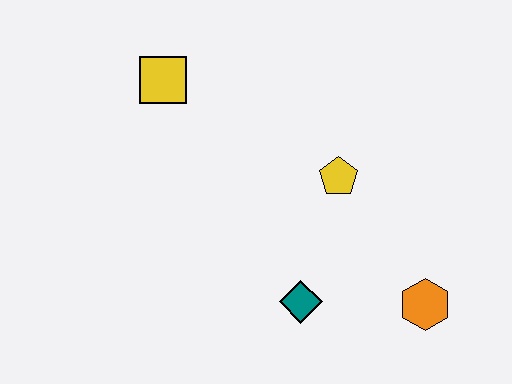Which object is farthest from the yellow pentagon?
The yellow square is farthest from the yellow pentagon.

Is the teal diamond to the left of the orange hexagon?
Yes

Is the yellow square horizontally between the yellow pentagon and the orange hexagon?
No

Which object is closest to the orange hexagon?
The teal diamond is closest to the orange hexagon.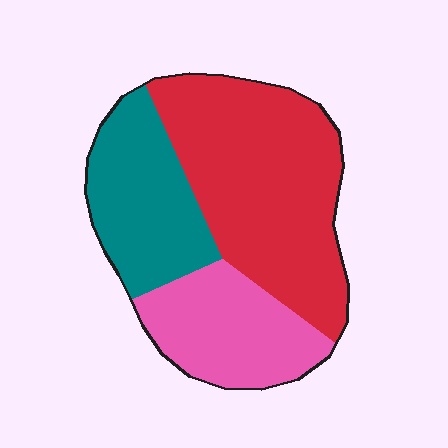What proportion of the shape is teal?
Teal covers around 25% of the shape.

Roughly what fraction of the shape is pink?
Pink covers 25% of the shape.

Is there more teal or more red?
Red.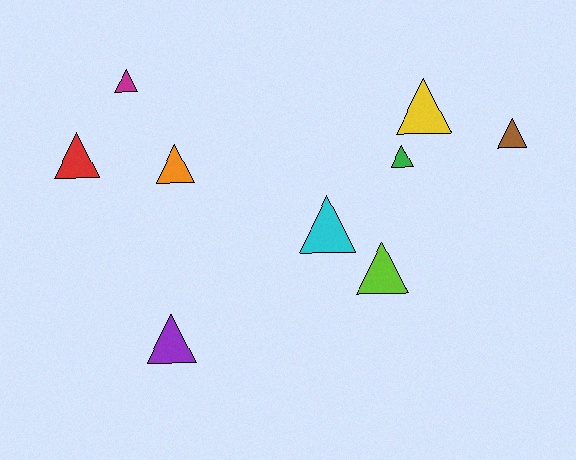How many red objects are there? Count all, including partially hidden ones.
There is 1 red object.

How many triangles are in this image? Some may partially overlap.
There are 9 triangles.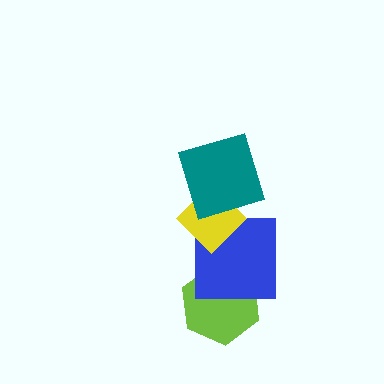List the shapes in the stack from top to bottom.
From top to bottom: the teal square, the yellow diamond, the blue square, the lime hexagon.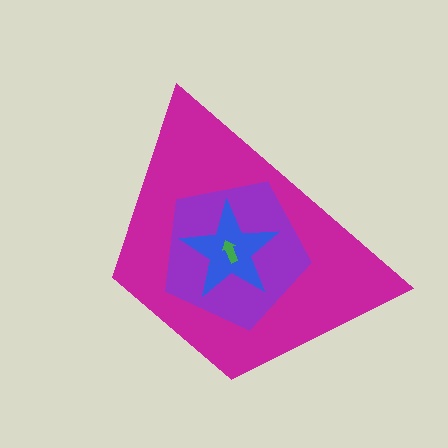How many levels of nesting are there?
4.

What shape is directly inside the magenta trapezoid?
The purple pentagon.